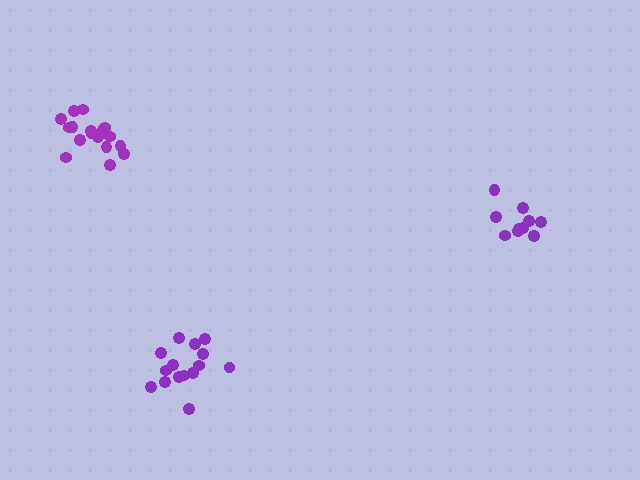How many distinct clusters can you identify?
There are 3 distinct clusters.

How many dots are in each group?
Group 1: 15 dots, Group 2: 11 dots, Group 3: 17 dots (43 total).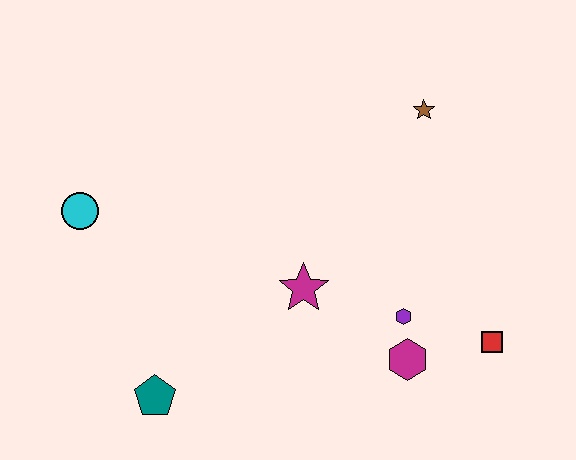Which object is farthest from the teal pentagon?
The brown star is farthest from the teal pentagon.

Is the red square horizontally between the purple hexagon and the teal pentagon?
No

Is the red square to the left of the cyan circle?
No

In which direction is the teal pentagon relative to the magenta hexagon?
The teal pentagon is to the left of the magenta hexagon.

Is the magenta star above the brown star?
No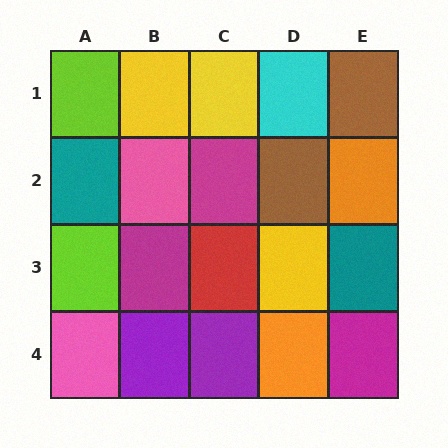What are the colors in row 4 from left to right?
Pink, purple, purple, orange, magenta.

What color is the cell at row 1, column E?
Brown.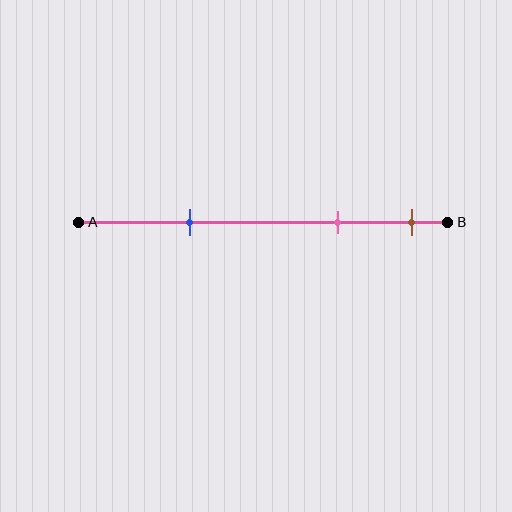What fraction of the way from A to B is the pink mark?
The pink mark is approximately 70% (0.7) of the way from A to B.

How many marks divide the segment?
There are 3 marks dividing the segment.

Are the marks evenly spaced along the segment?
No, the marks are not evenly spaced.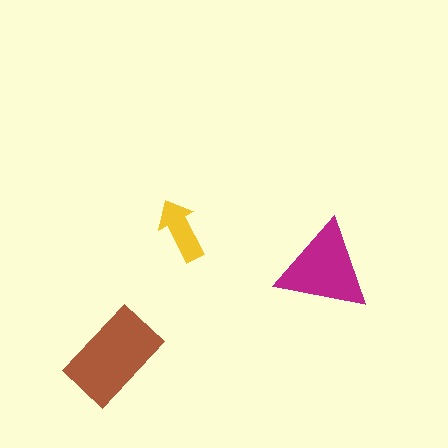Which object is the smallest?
The yellow arrow.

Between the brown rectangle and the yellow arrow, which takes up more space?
The brown rectangle.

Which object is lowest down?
The brown rectangle is bottommost.